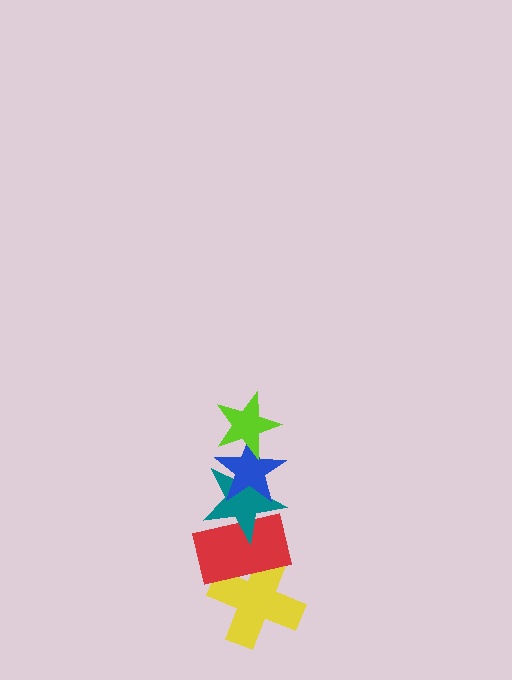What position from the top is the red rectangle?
The red rectangle is 4th from the top.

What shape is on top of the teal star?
The blue star is on top of the teal star.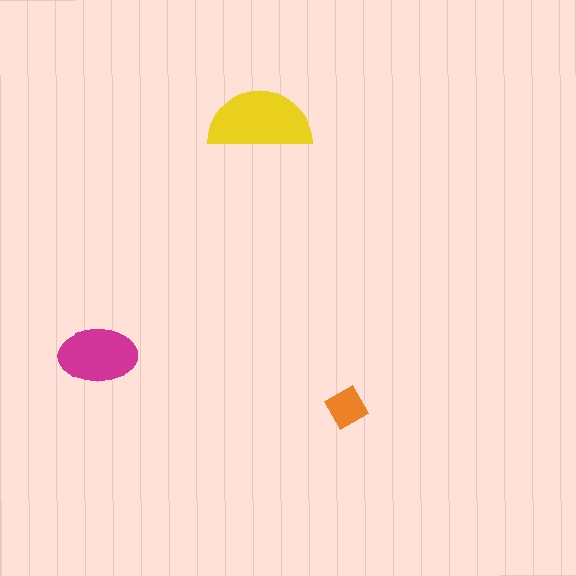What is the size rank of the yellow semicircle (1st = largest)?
1st.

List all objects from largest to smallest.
The yellow semicircle, the magenta ellipse, the orange diamond.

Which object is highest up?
The yellow semicircle is topmost.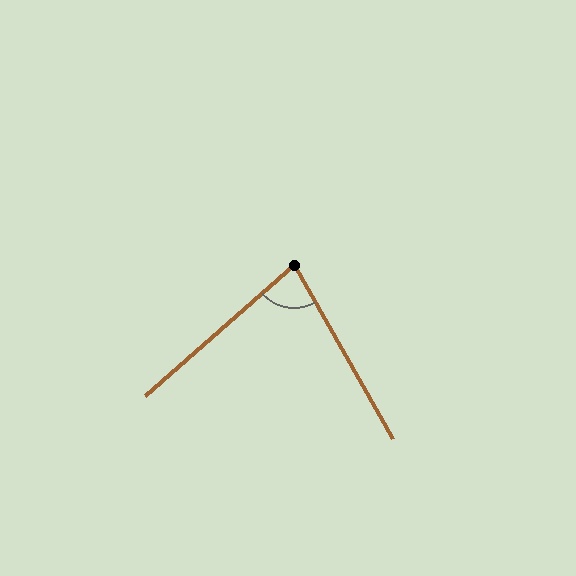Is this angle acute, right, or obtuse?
It is acute.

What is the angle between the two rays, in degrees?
Approximately 78 degrees.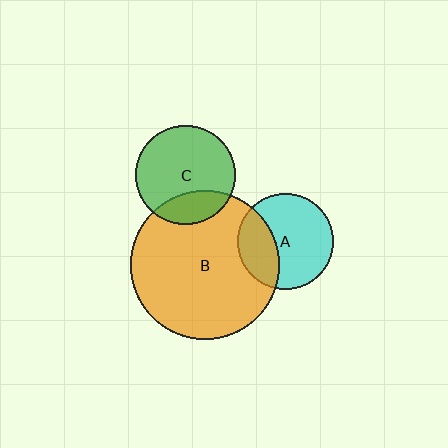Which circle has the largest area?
Circle B (orange).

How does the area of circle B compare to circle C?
Approximately 2.3 times.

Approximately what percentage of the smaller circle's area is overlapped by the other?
Approximately 25%.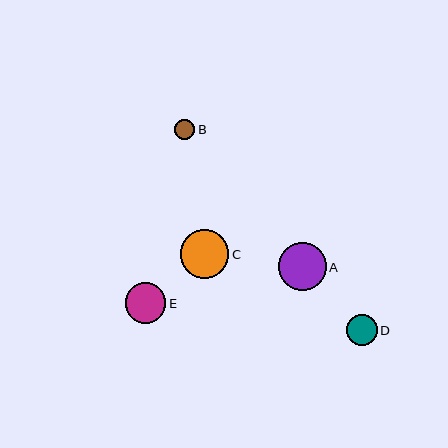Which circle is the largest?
Circle C is the largest with a size of approximately 48 pixels.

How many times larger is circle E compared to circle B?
Circle E is approximately 2.0 times the size of circle B.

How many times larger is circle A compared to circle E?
Circle A is approximately 1.2 times the size of circle E.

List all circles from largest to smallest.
From largest to smallest: C, A, E, D, B.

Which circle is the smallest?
Circle B is the smallest with a size of approximately 20 pixels.